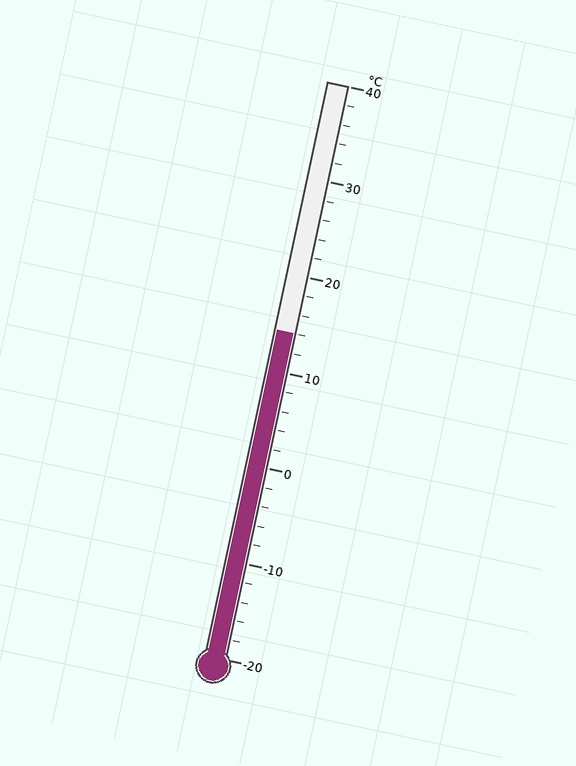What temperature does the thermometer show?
The thermometer shows approximately 14°C.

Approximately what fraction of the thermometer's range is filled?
The thermometer is filled to approximately 55% of its range.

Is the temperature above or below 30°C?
The temperature is below 30°C.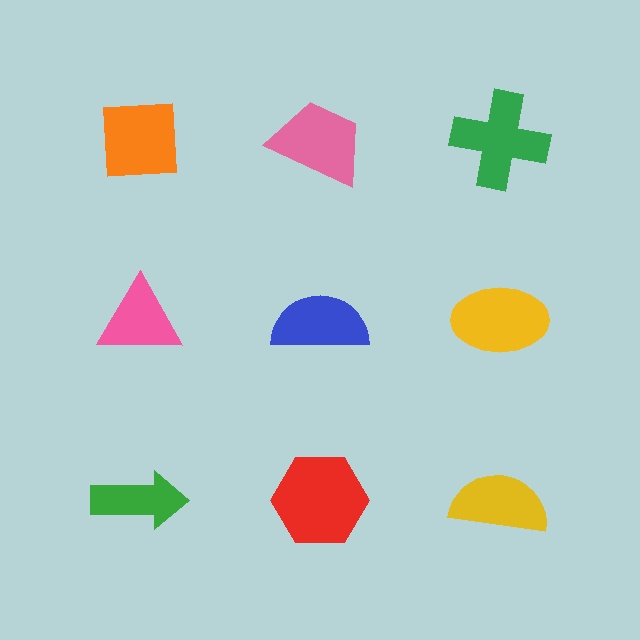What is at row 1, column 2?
A pink trapezoid.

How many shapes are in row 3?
3 shapes.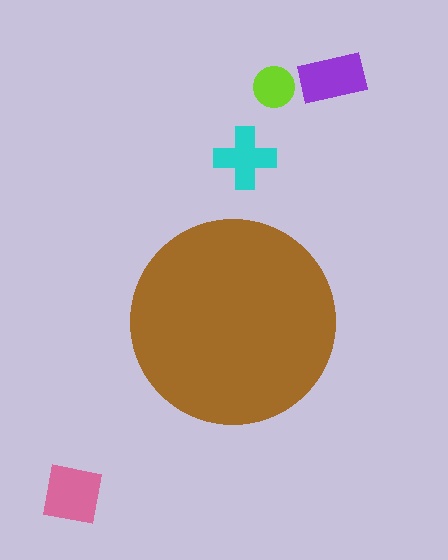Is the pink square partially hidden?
No, the pink square is fully visible.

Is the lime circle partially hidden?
No, the lime circle is fully visible.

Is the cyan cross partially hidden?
No, the cyan cross is fully visible.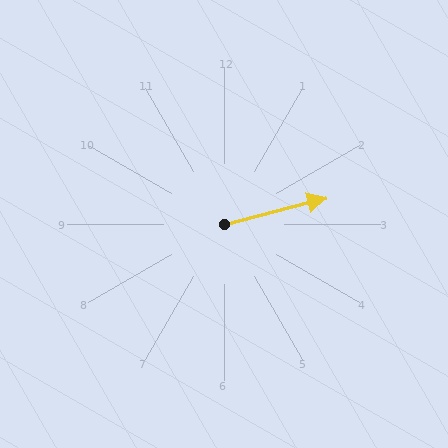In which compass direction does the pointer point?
East.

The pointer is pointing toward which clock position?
Roughly 3 o'clock.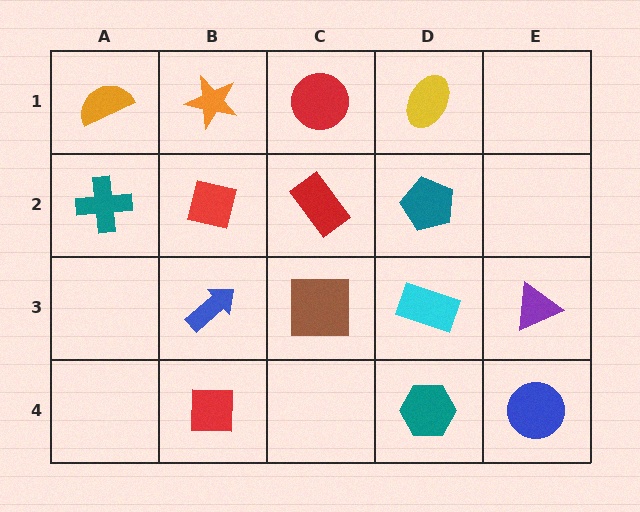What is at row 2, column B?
A red square.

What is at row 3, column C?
A brown square.